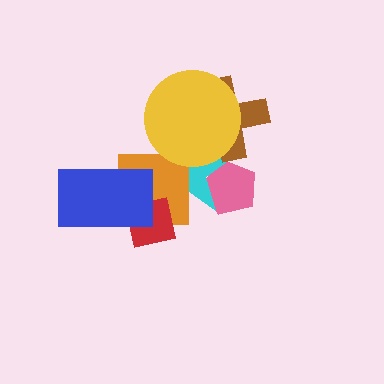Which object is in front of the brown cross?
The yellow circle is in front of the brown cross.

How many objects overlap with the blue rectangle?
2 objects overlap with the blue rectangle.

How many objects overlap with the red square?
3 objects overlap with the red square.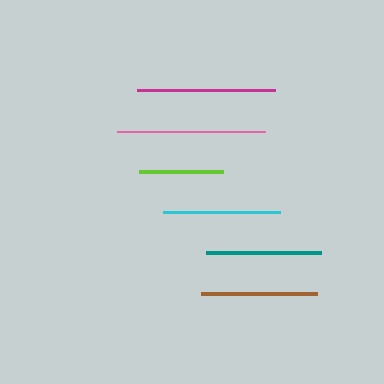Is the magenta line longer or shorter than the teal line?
The magenta line is longer than the teal line.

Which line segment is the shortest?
The lime line is the shortest at approximately 84 pixels.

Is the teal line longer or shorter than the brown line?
The brown line is longer than the teal line.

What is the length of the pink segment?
The pink segment is approximately 149 pixels long.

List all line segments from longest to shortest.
From longest to shortest: pink, magenta, cyan, brown, teal, lime.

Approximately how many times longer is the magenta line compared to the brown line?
The magenta line is approximately 1.2 times the length of the brown line.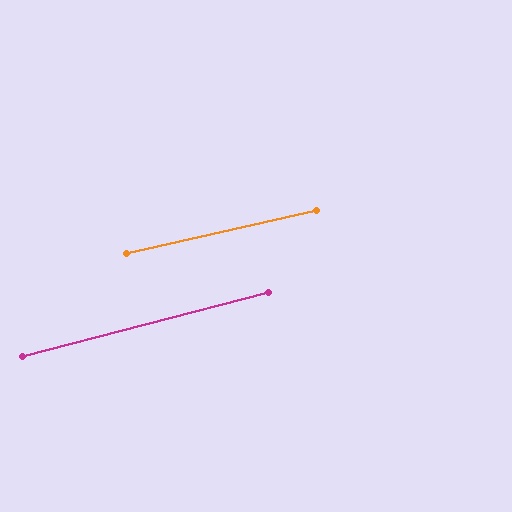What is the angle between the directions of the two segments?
Approximately 2 degrees.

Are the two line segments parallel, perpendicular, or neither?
Parallel — their directions differ by only 1.6°.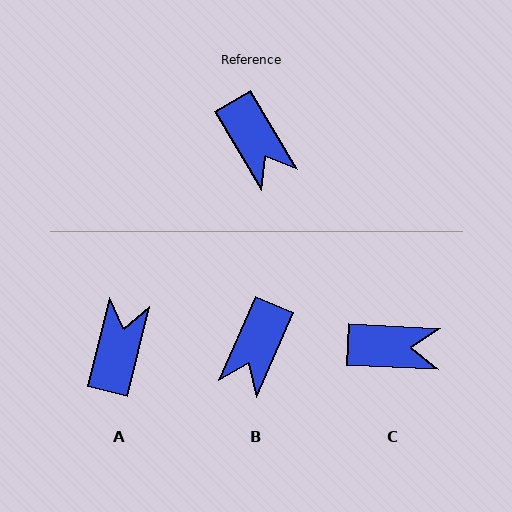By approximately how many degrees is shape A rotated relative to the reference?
Approximately 135 degrees counter-clockwise.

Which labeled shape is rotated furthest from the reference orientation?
A, about 135 degrees away.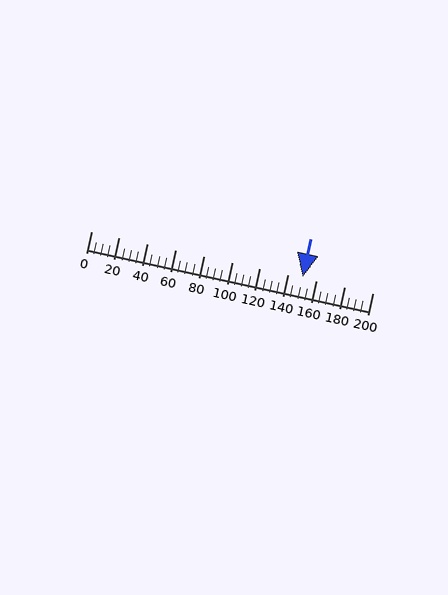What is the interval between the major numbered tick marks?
The major tick marks are spaced 20 units apart.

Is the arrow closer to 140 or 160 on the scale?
The arrow is closer to 160.